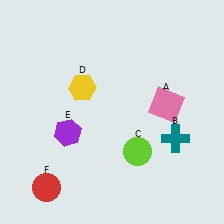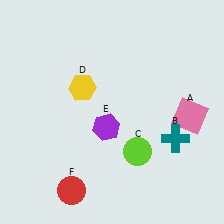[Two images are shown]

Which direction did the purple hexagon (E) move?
The purple hexagon (E) moved right.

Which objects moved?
The objects that moved are: the pink square (A), the purple hexagon (E), the red circle (F).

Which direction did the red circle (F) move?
The red circle (F) moved right.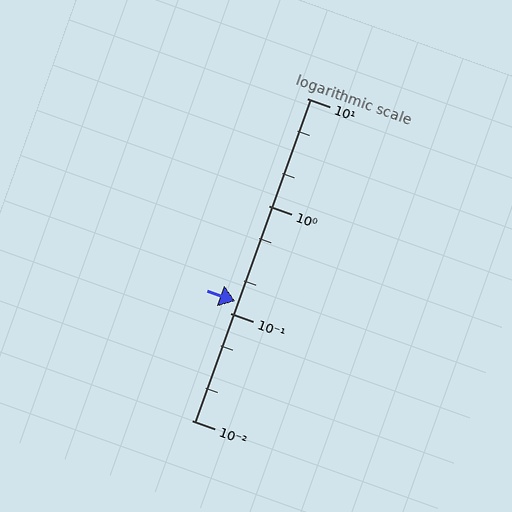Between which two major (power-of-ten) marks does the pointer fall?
The pointer is between 0.1 and 1.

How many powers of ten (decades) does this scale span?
The scale spans 3 decades, from 0.01 to 10.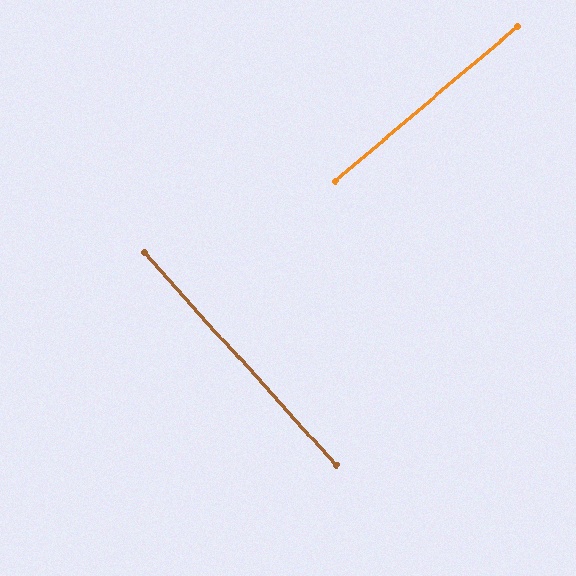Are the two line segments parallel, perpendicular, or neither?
Perpendicular — they meet at approximately 88°.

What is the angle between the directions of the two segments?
Approximately 88 degrees.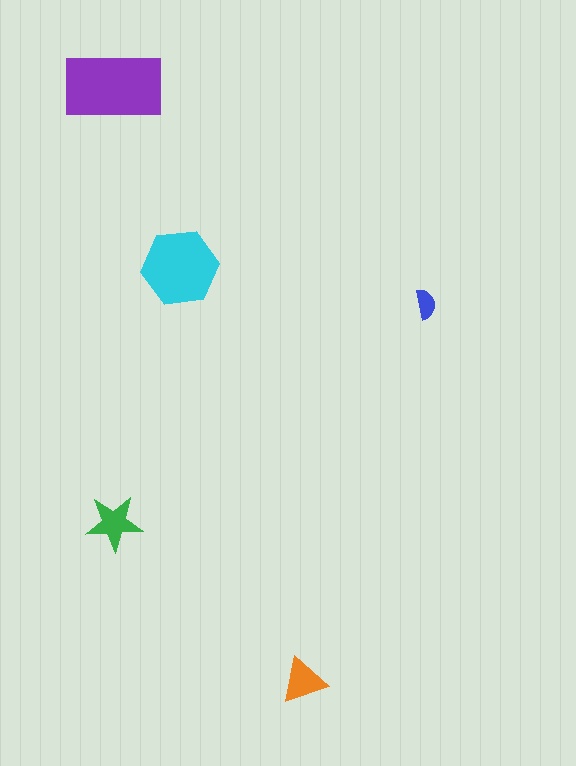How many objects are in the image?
There are 5 objects in the image.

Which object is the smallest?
The blue semicircle.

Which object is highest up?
The purple rectangle is topmost.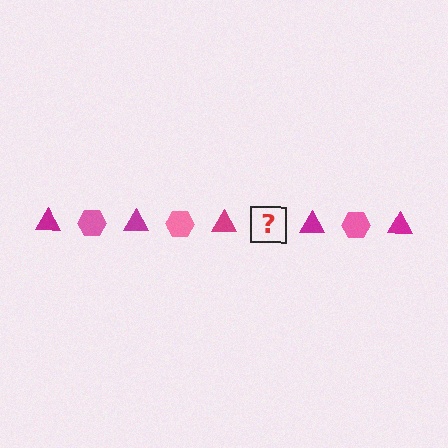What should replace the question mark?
The question mark should be replaced with a pink hexagon.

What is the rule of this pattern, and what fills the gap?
The rule is that the pattern alternates between magenta triangle and pink hexagon. The gap should be filled with a pink hexagon.